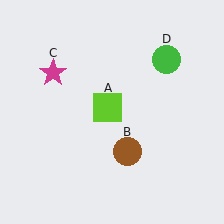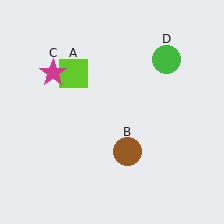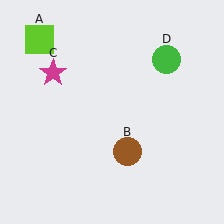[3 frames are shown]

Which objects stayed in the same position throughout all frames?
Brown circle (object B) and magenta star (object C) and green circle (object D) remained stationary.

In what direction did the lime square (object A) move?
The lime square (object A) moved up and to the left.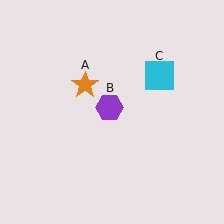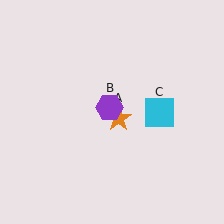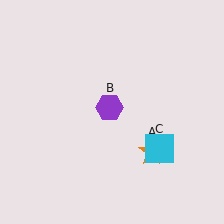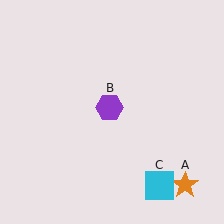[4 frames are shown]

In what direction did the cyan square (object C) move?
The cyan square (object C) moved down.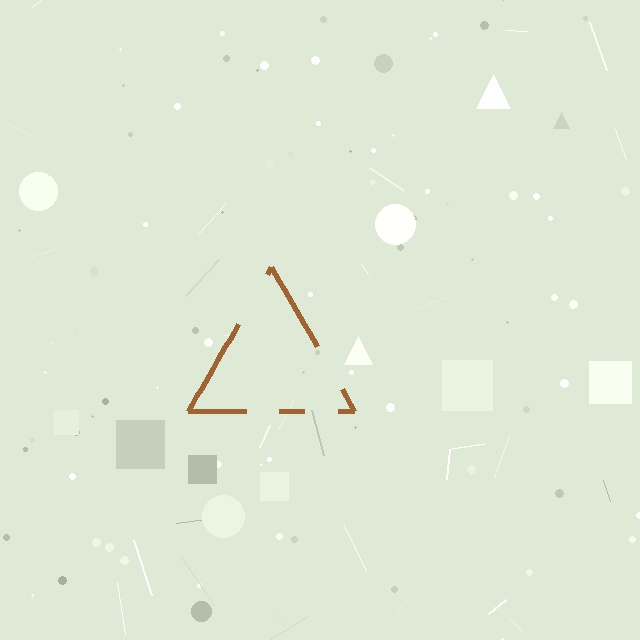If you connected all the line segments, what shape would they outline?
They would outline a triangle.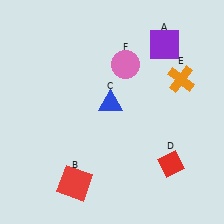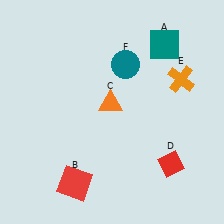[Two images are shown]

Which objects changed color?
A changed from purple to teal. C changed from blue to orange. F changed from pink to teal.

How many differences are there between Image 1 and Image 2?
There are 3 differences between the two images.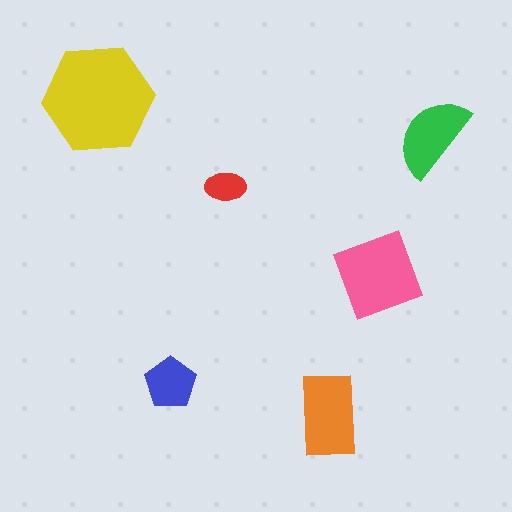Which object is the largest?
The yellow hexagon.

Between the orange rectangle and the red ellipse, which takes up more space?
The orange rectangle.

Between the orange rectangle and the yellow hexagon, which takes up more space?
The yellow hexagon.